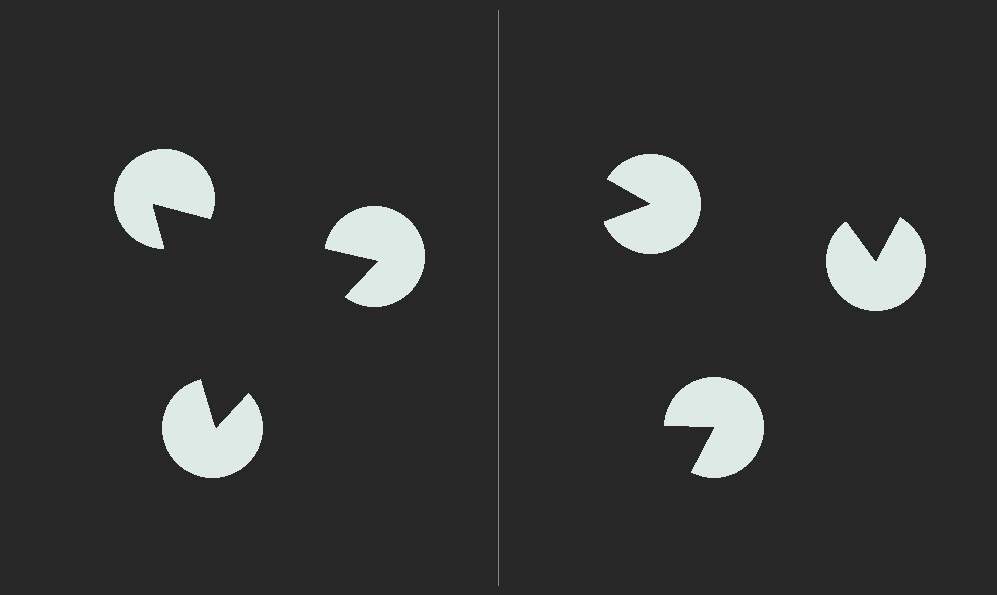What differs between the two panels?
The pac-man discs are positioned identically on both sides; only the wedge orientations differ. On the left they align to a triangle; on the right they are misaligned.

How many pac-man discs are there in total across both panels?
6 — 3 on each side.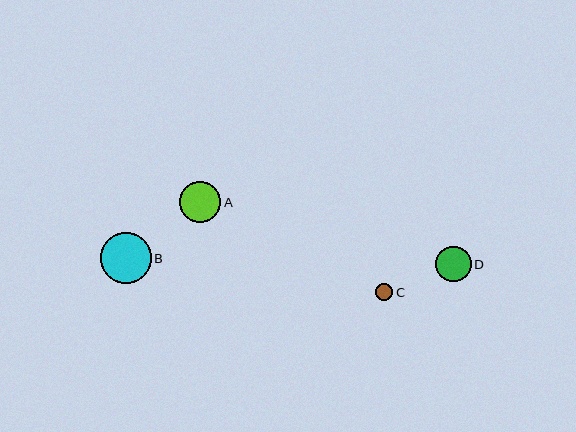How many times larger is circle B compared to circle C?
Circle B is approximately 3.0 times the size of circle C.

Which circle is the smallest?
Circle C is the smallest with a size of approximately 17 pixels.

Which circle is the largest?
Circle B is the largest with a size of approximately 51 pixels.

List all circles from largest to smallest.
From largest to smallest: B, A, D, C.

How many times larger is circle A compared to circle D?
Circle A is approximately 1.2 times the size of circle D.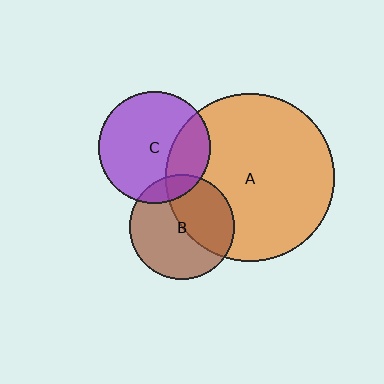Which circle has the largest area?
Circle A (orange).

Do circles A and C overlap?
Yes.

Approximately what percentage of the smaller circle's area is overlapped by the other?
Approximately 25%.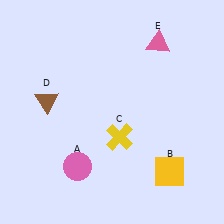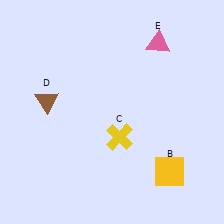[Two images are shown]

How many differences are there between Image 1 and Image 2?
There is 1 difference between the two images.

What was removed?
The pink circle (A) was removed in Image 2.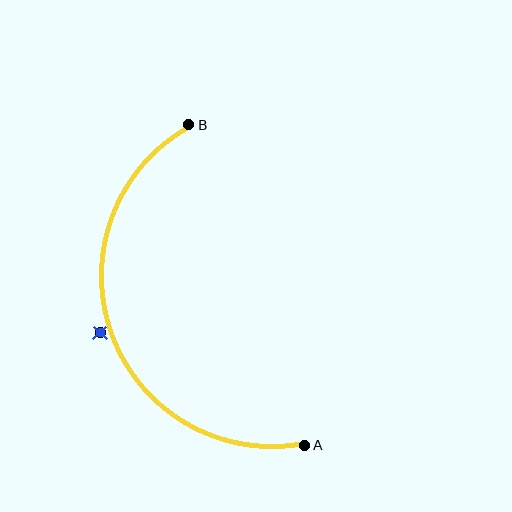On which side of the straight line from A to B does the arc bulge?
The arc bulges to the left of the straight line connecting A and B.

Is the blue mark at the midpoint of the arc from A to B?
No — the blue mark does not lie on the arc at all. It sits slightly outside the curve.